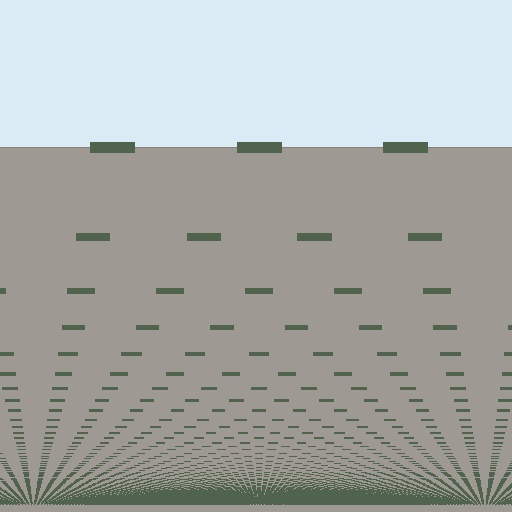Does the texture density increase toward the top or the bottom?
Density increases toward the bottom.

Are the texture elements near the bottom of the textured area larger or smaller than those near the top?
Smaller. The gradient is inverted — elements near the bottom are smaller and denser.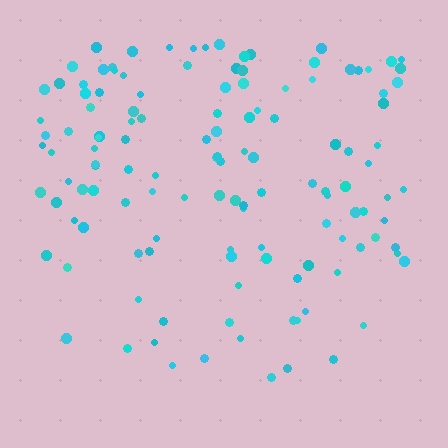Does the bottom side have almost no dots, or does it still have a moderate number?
Still a moderate number, just noticeably fewer than the top.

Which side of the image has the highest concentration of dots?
The top.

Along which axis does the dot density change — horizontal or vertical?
Vertical.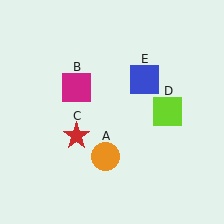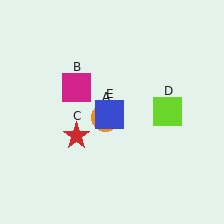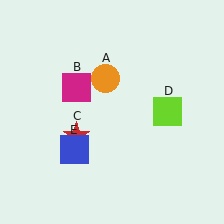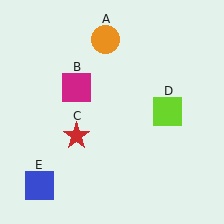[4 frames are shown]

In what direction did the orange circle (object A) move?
The orange circle (object A) moved up.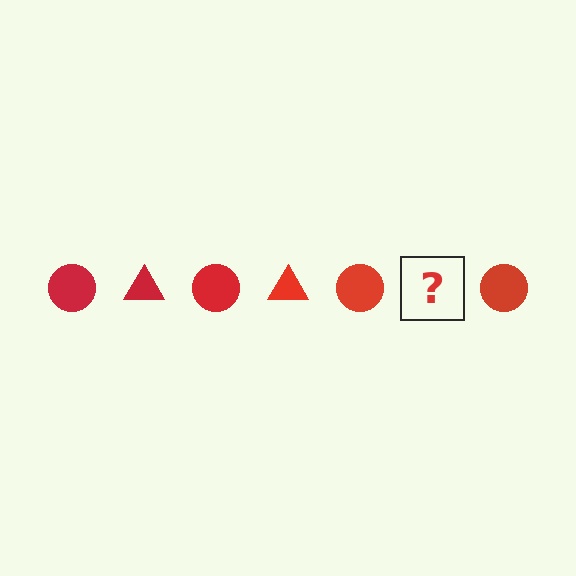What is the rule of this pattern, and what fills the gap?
The rule is that the pattern cycles through circle, triangle shapes in red. The gap should be filled with a red triangle.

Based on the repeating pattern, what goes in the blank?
The blank should be a red triangle.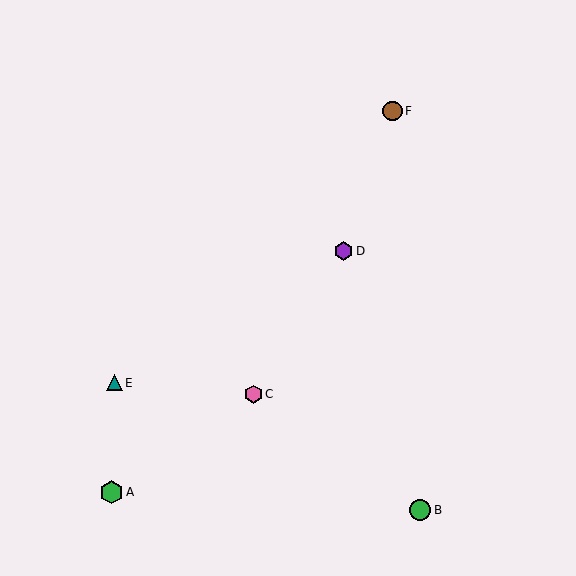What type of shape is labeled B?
Shape B is a green circle.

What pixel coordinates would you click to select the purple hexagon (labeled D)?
Click at (343, 251) to select the purple hexagon D.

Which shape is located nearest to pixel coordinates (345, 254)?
The purple hexagon (labeled D) at (343, 251) is nearest to that location.